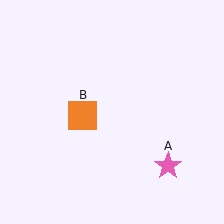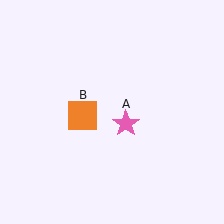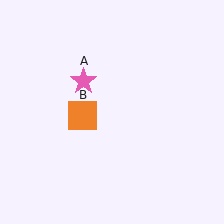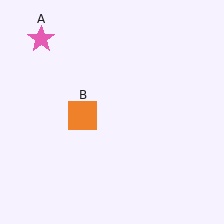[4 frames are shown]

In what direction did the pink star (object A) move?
The pink star (object A) moved up and to the left.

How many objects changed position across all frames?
1 object changed position: pink star (object A).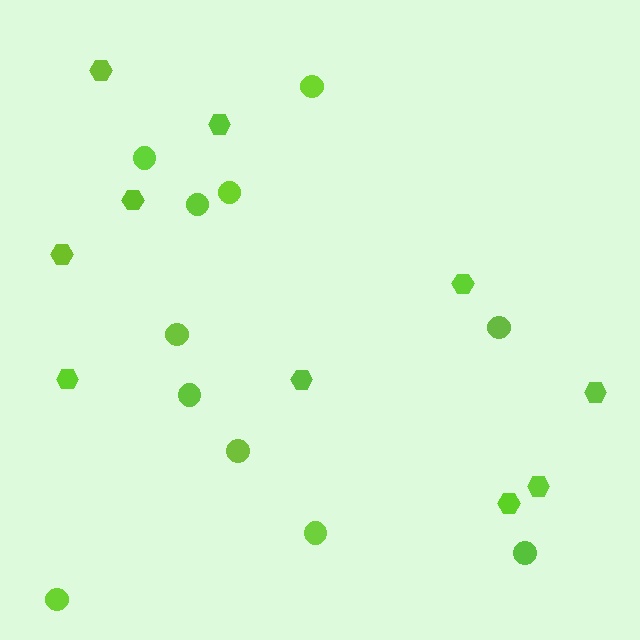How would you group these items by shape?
There are 2 groups: one group of hexagons (10) and one group of circles (11).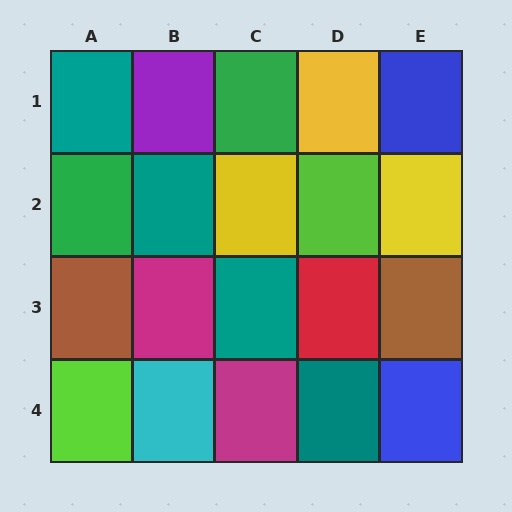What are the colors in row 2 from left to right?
Green, teal, yellow, lime, yellow.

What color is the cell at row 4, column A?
Lime.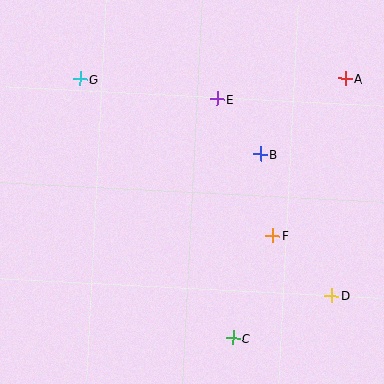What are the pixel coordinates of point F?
Point F is at (273, 236).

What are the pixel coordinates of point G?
Point G is at (80, 79).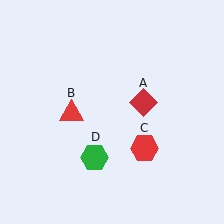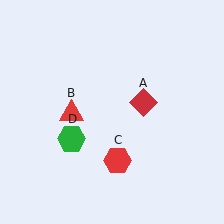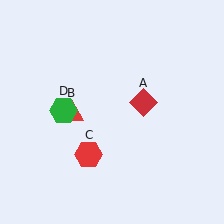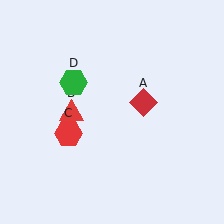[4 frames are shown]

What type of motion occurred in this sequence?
The red hexagon (object C), green hexagon (object D) rotated clockwise around the center of the scene.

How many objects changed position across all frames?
2 objects changed position: red hexagon (object C), green hexagon (object D).